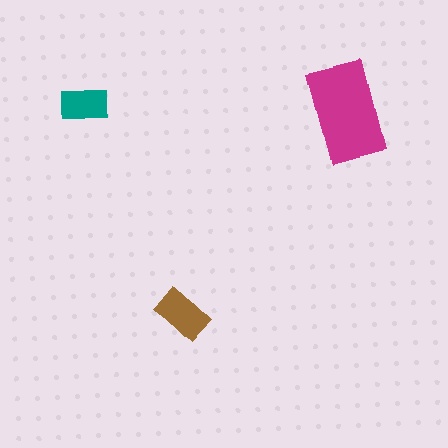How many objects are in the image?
There are 3 objects in the image.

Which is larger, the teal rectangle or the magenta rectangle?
The magenta one.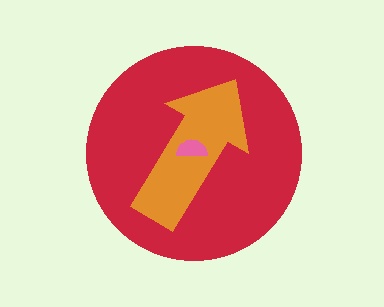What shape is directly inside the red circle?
The orange arrow.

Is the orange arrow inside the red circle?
Yes.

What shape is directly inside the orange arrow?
The pink semicircle.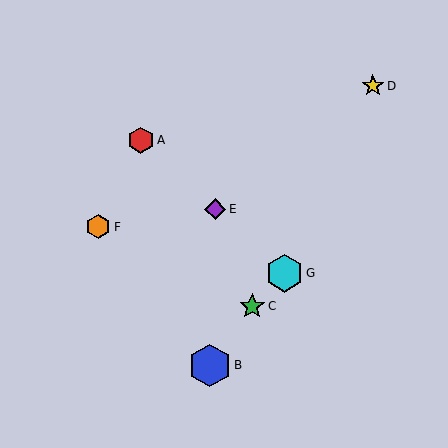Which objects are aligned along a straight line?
Objects A, E, G are aligned along a straight line.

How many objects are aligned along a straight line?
3 objects (A, E, G) are aligned along a straight line.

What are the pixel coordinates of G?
Object G is at (284, 273).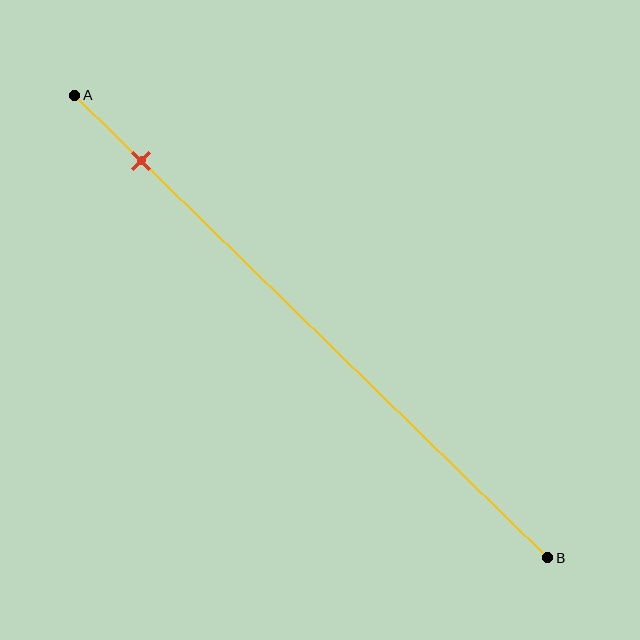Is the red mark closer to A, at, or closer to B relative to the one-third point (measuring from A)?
The red mark is closer to point A than the one-third point of segment AB.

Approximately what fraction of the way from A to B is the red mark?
The red mark is approximately 15% of the way from A to B.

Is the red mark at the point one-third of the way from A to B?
No, the mark is at about 15% from A, not at the 33% one-third point.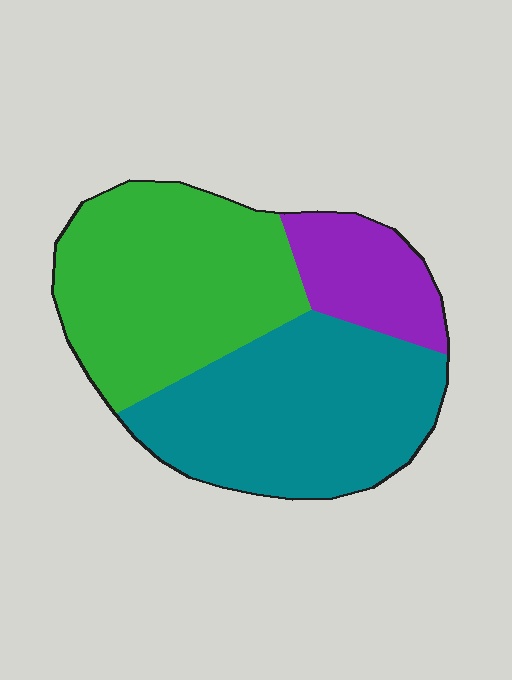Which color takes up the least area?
Purple, at roughly 15%.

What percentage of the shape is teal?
Teal covers around 45% of the shape.